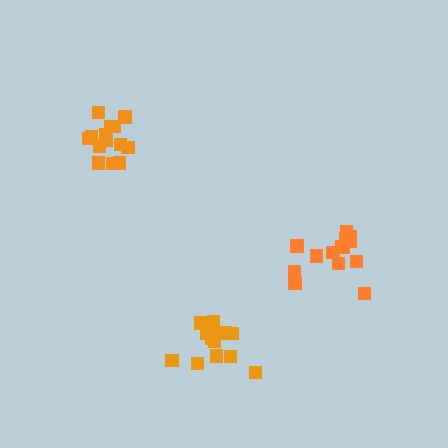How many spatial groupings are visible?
There are 3 spatial groupings.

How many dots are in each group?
Group 1: 13 dots, Group 2: 14 dots, Group 3: 14 dots (41 total).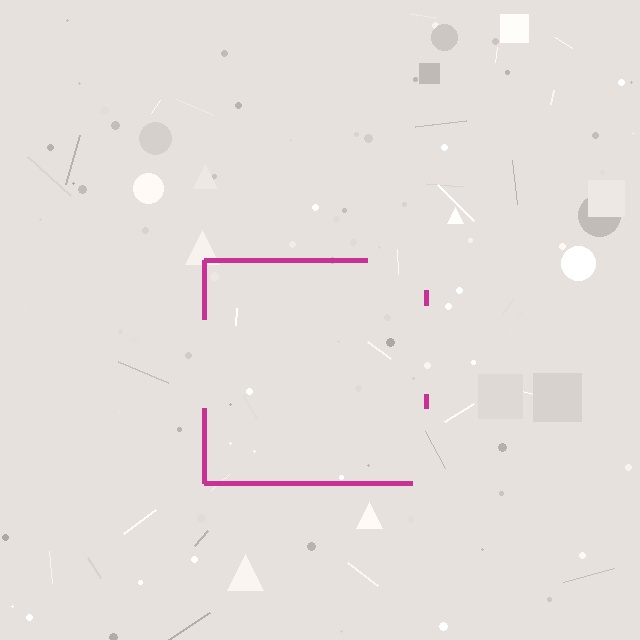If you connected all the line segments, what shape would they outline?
They would outline a square.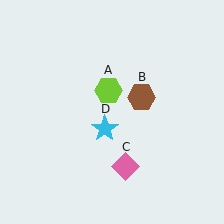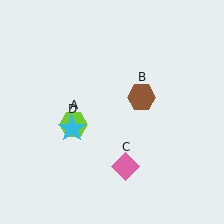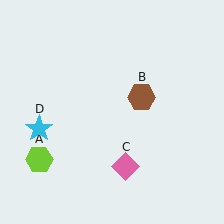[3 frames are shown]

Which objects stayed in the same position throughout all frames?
Brown hexagon (object B) and pink diamond (object C) remained stationary.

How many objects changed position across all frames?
2 objects changed position: lime hexagon (object A), cyan star (object D).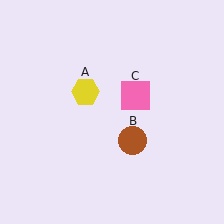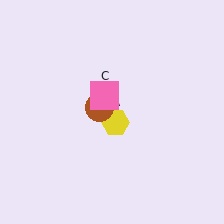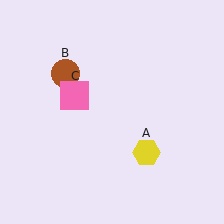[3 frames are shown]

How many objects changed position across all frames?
3 objects changed position: yellow hexagon (object A), brown circle (object B), pink square (object C).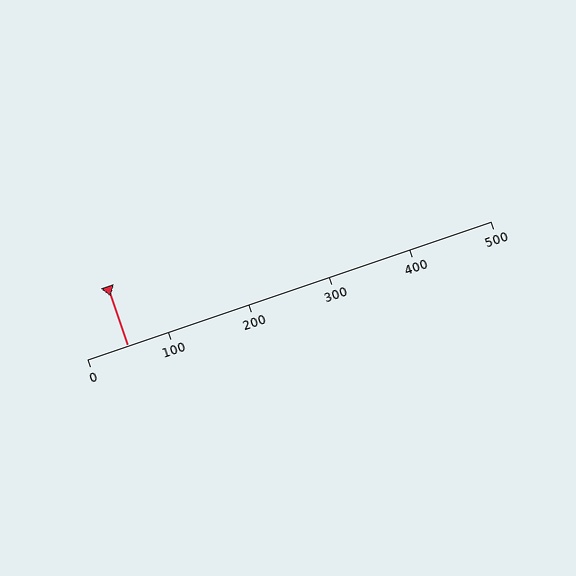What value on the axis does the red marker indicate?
The marker indicates approximately 50.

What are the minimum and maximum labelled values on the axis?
The axis runs from 0 to 500.